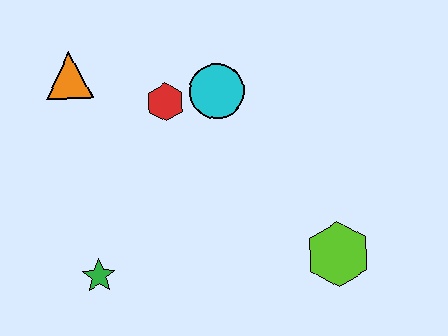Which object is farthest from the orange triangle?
The lime hexagon is farthest from the orange triangle.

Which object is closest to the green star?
The red hexagon is closest to the green star.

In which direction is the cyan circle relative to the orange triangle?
The cyan circle is to the right of the orange triangle.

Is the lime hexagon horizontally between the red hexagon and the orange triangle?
No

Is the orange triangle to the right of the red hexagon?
No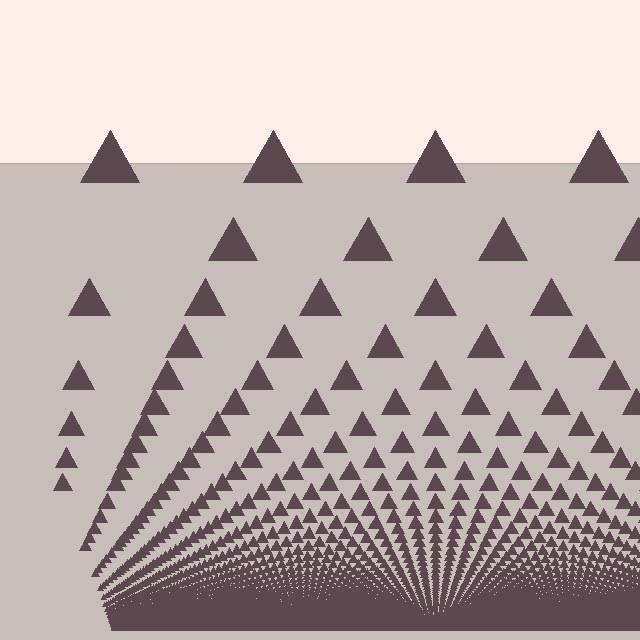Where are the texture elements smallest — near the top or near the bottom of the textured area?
Near the bottom.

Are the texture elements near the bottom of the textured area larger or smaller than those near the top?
Smaller. The gradient is inverted — elements near the bottom are smaller and denser.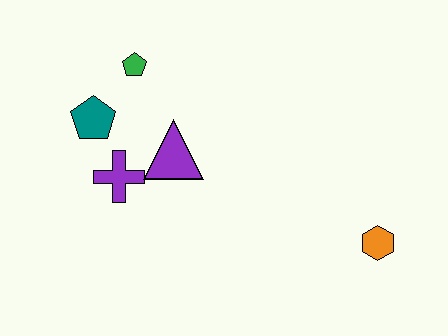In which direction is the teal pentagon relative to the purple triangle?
The teal pentagon is to the left of the purple triangle.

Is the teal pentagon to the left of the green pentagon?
Yes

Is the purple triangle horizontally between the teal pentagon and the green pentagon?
No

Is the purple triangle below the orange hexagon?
No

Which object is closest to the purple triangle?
The purple cross is closest to the purple triangle.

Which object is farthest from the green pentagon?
The orange hexagon is farthest from the green pentagon.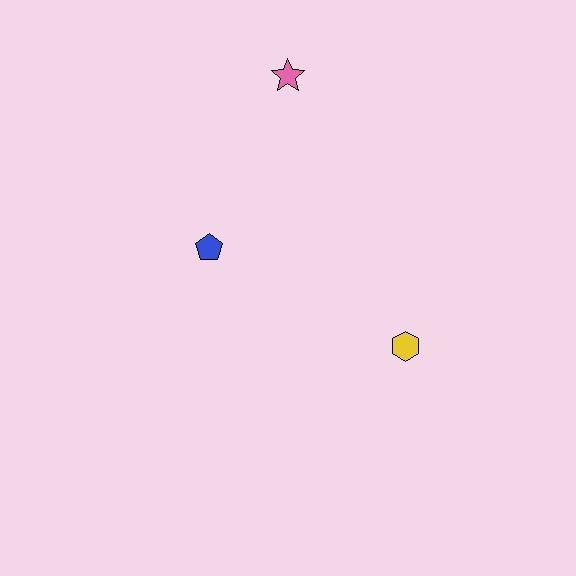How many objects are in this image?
There are 3 objects.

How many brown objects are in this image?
There are no brown objects.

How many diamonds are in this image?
There are no diamonds.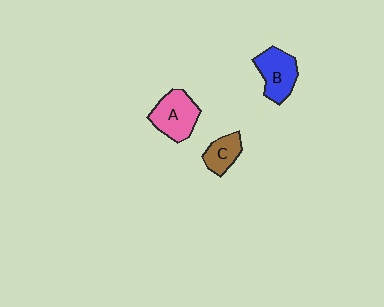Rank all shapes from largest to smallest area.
From largest to smallest: A (pink), B (blue), C (brown).